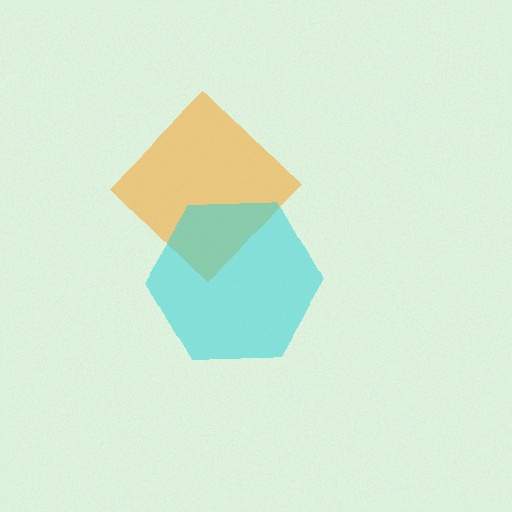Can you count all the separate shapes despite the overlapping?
Yes, there are 2 separate shapes.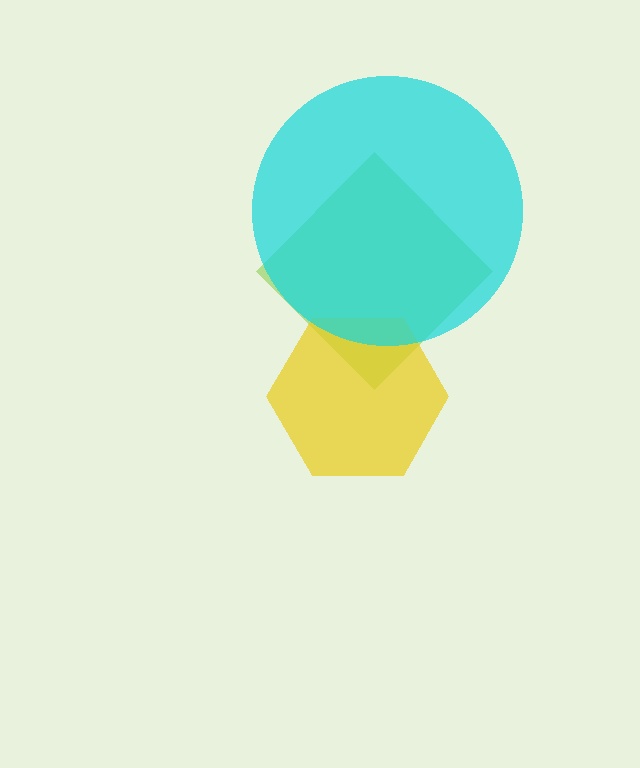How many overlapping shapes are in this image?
There are 3 overlapping shapes in the image.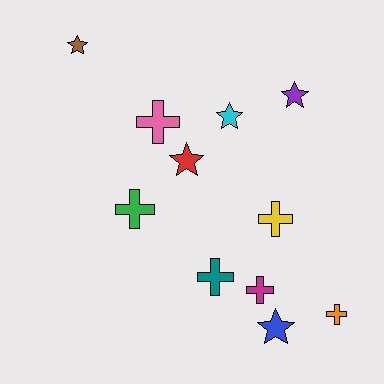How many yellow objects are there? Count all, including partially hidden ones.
There is 1 yellow object.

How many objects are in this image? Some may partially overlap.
There are 11 objects.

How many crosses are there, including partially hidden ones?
There are 6 crosses.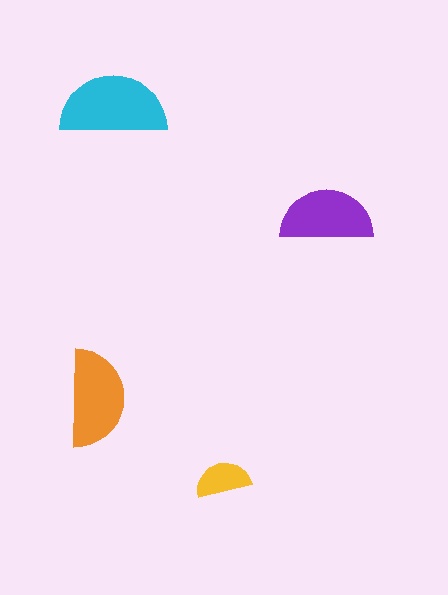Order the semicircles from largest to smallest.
the cyan one, the orange one, the purple one, the yellow one.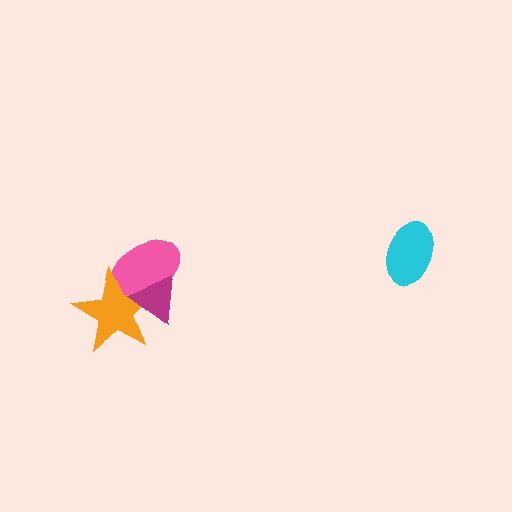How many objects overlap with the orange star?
2 objects overlap with the orange star.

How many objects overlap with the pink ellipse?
2 objects overlap with the pink ellipse.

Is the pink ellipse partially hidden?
Yes, it is partially covered by another shape.